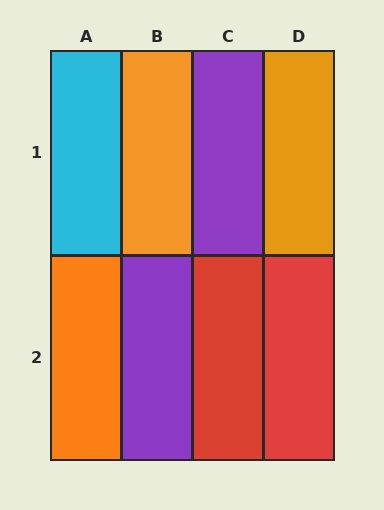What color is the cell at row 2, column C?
Red.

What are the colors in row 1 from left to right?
Cyan, orange, purple, orange.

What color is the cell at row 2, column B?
Purple.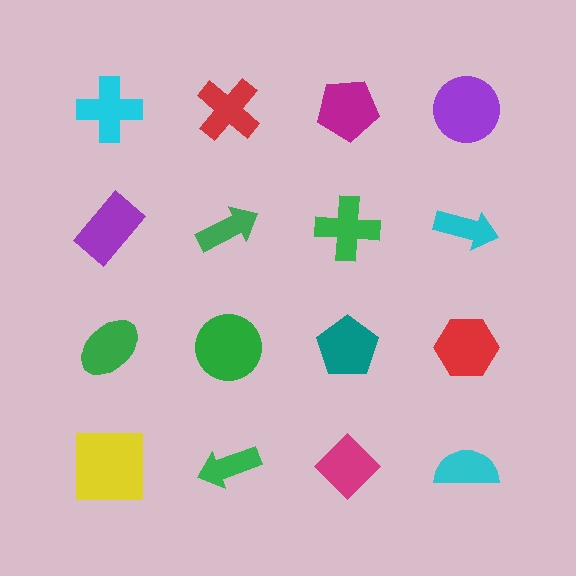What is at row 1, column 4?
A purple circle.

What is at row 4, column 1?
A yellow square.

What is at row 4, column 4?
A cyan semicircle.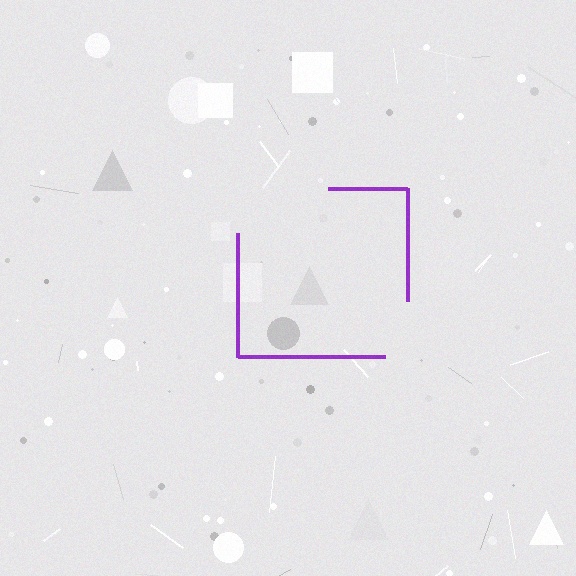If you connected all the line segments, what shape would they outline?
They would outline a square.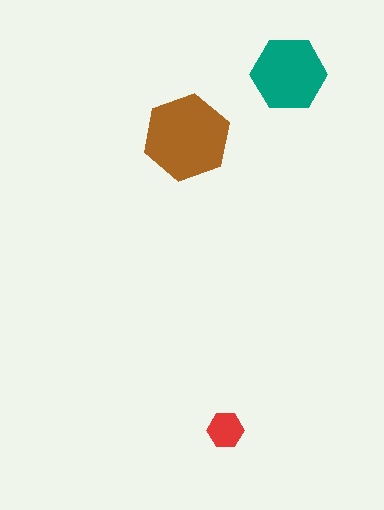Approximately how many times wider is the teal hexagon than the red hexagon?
About 2 times wider.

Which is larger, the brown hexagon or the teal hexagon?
The brown one.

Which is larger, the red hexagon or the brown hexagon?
The brown one.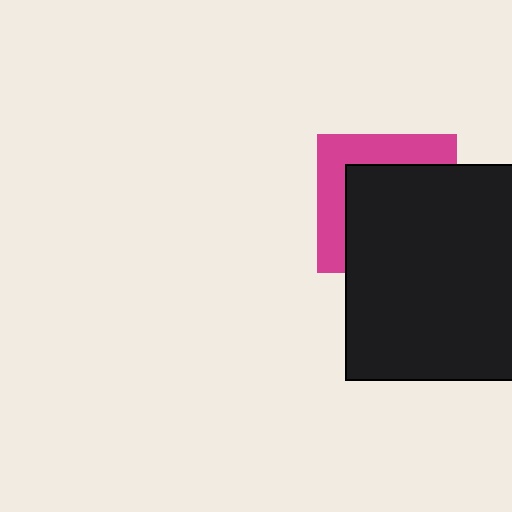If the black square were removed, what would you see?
You would see the complete magenta square.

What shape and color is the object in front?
The object in front is a black square.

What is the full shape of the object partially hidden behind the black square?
The partially hidden object is a magenta square.